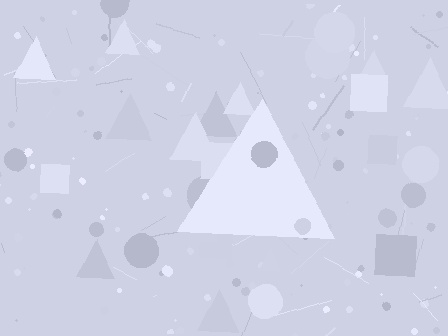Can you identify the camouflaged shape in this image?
The camouflaged shape is a triangle.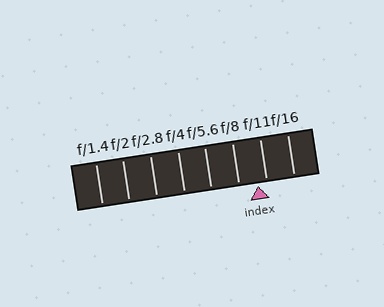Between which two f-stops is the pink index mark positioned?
The index mark is between f/8 and f/11.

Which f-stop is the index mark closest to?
The index mark is closest to f/11.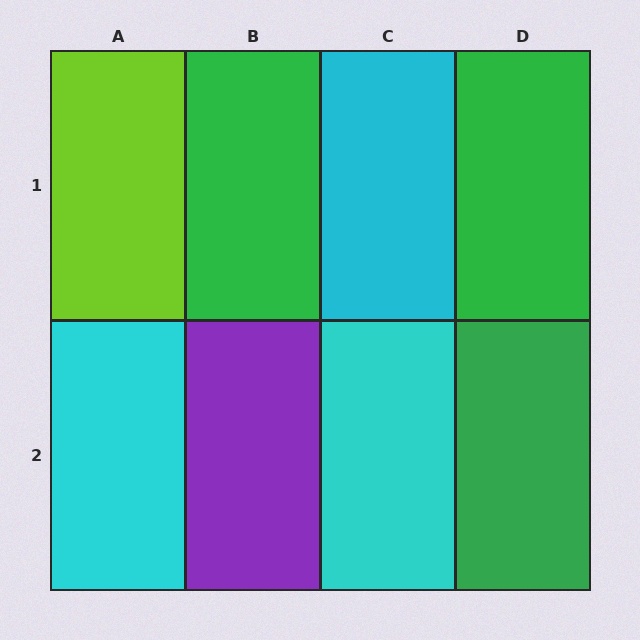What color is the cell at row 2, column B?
Purple.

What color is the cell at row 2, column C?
Cyan.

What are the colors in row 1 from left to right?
Lime, green, cyan, green.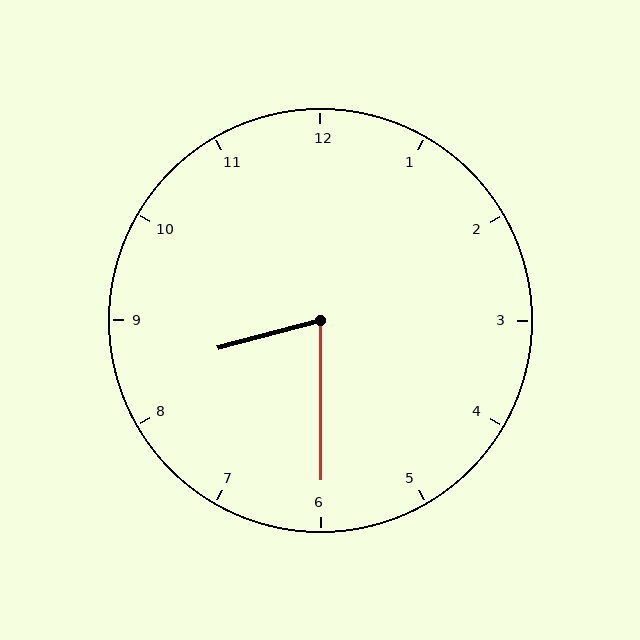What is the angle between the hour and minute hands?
Approximately 75 degrees.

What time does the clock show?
8:30.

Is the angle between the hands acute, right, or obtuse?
It is acute.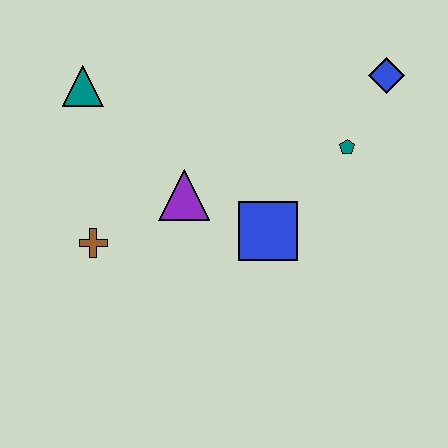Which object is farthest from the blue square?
The teal triangle is farthest from the blue square.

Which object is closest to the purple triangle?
The blue square is closest to the purple triangle.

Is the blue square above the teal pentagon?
No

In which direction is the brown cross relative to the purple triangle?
The brown cross is to the left of the purple triangle.